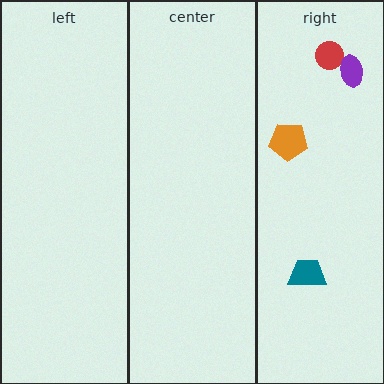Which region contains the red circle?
The right region.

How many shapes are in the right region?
4.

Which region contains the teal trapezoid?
The right region.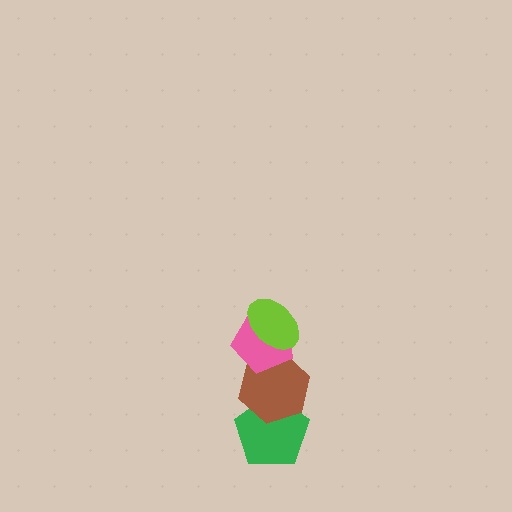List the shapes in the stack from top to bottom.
From top to bottom: the lime ellipse, the pink pentagon, the brown hexagon, the green pentagon.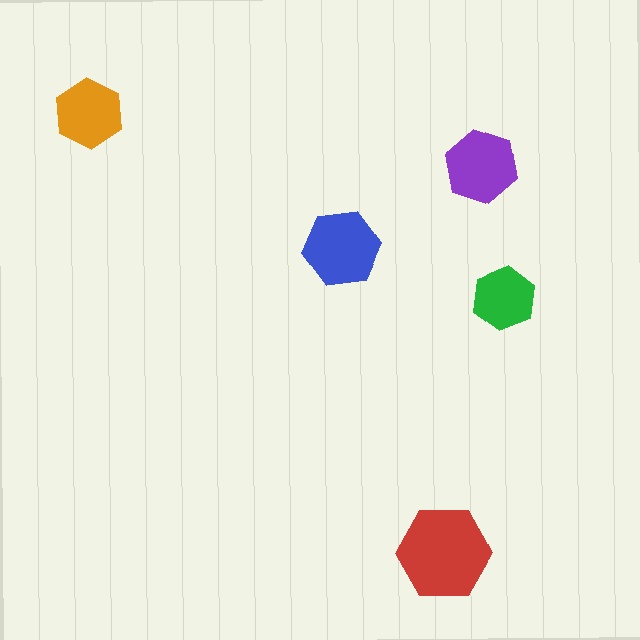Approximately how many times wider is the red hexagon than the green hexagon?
About 1.5 times wider.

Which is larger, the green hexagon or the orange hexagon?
The orange one.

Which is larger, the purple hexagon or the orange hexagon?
The purple one.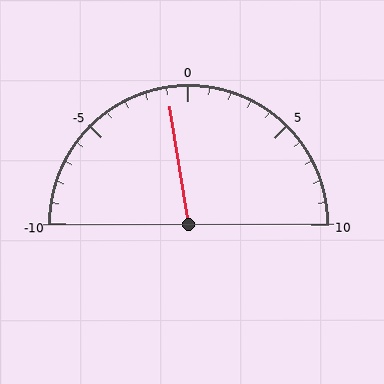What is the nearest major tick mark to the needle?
The nearest major tick mark is 0.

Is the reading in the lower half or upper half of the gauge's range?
The reading is in the lower half of the range (-10 to 10).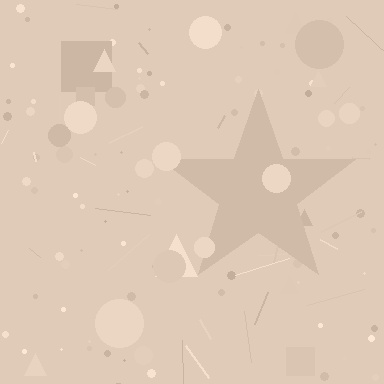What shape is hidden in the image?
A star is hidden in the image.